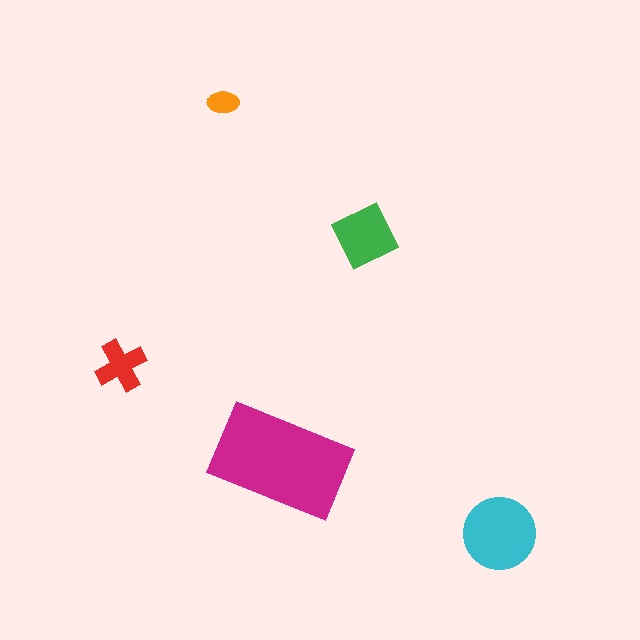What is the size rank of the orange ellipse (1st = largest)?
5th.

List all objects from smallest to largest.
The orange ellipse, the red cross, the green diamond, the cyan circle, the magenta rectangle.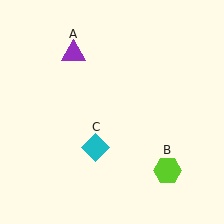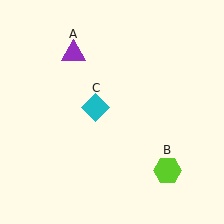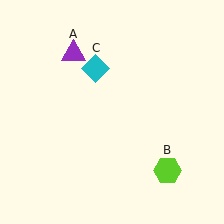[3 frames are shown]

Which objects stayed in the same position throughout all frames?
Purple triangle (object A) and lime hexagon (object B) remained stationary.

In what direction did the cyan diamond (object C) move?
The cyan diamond (object C) moved up.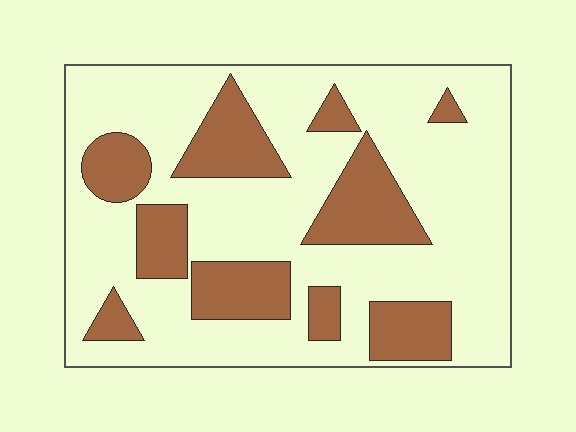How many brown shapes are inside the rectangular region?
10.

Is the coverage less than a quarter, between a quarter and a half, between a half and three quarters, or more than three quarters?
Between a quarter and a half.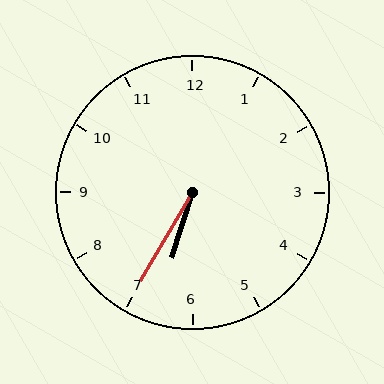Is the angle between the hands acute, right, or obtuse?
It is acute.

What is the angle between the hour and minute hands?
Approximately 12 degrees.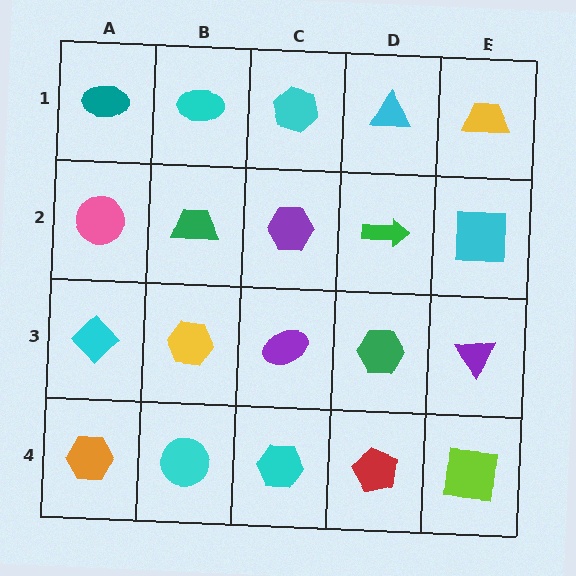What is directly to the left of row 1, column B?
A teal ellipse.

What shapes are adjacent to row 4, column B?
A yellow hexagon (row 3, column B), an orange hexagon (row 4, column A), a cyan hexagon (row 4, column C).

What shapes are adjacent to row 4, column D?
A green hexagon (row 3, column D), a cyan hexagon (row 4, column C), a lime square (row 4, column E).